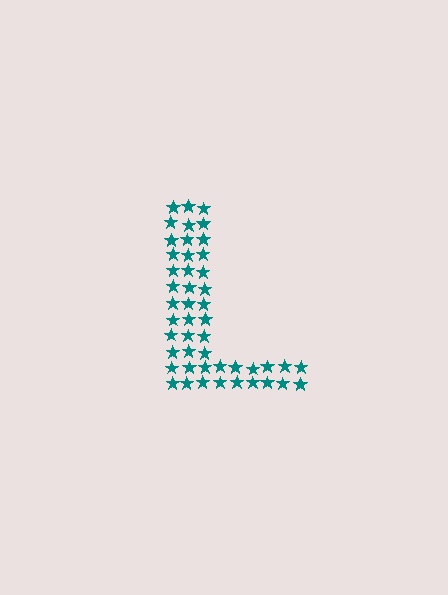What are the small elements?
The small elements are stars.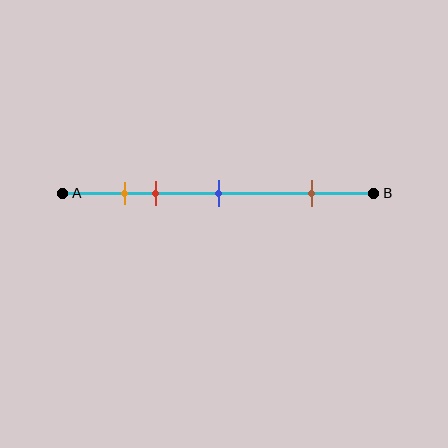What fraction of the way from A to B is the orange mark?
The orange mark is approximately 20% (0.2) of the way from A to B.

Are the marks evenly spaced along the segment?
No, the marks are not evenly spaced.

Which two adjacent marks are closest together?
The orange and red marks are the closest adjacent pair.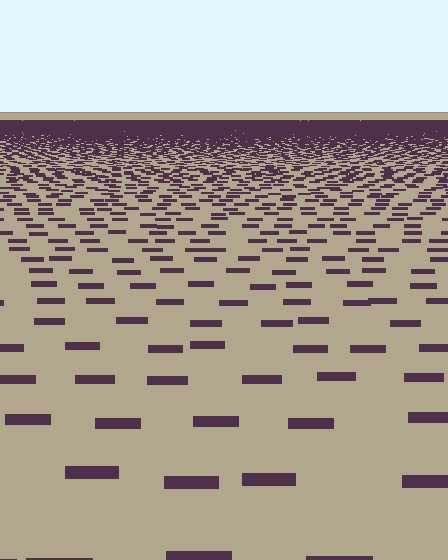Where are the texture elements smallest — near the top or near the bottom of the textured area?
Near the top.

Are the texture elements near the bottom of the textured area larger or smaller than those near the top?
Larger. Near the bottom, elements are closer to the viewer and appear at a bigger on-screen size.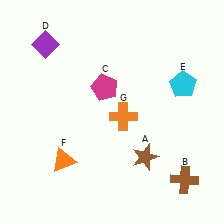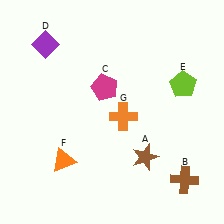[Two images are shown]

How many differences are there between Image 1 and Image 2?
There is 1 difference between the two images.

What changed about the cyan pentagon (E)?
In Image 1, E is cyan. In Image 2, it changed to lime.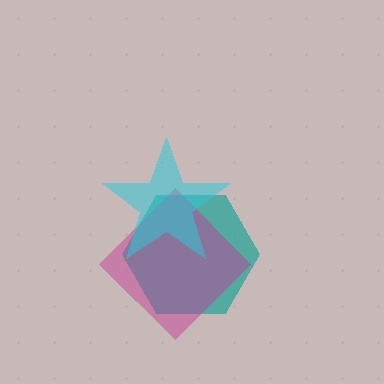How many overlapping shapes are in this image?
There are 3 overlapping shapes in the image.